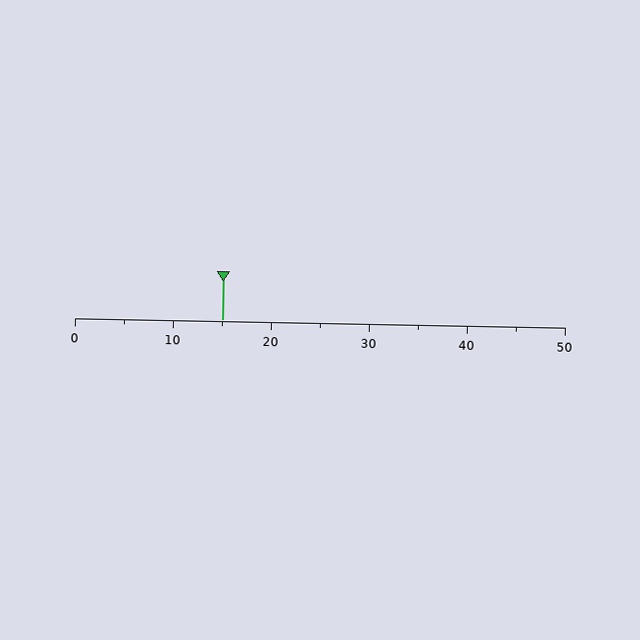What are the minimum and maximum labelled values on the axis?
The axis runs from 0 to 50.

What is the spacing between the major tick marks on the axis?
The major ticks are spaced 10 apart.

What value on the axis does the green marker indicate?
The marker indicates approximately 15.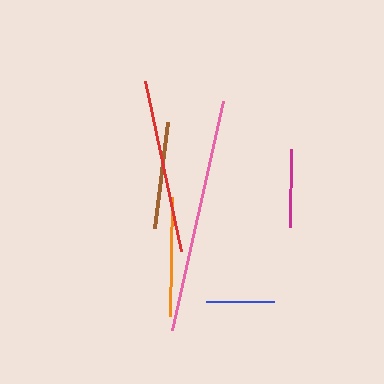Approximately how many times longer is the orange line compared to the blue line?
The orange line is approximately 1.8 times the length of the blue line.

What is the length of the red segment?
The red segment is approximately 174 pixels long.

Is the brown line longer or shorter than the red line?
The red line is longer than the brown line.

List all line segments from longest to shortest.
From longest to shortest: pink, red, orange, brown, magenta, blue.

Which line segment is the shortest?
The blue line is the shortest at approximately 68 pixels.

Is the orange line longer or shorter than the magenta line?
The orange line is longer than the magenta line.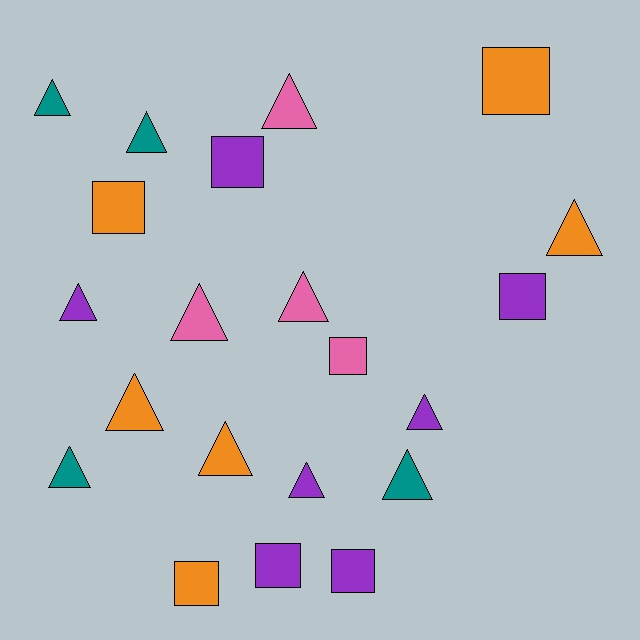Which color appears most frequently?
Purple, with 7 objects.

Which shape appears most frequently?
Triangle, with 13 objects.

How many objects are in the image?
There are 21 objects.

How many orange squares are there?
There are 3 orange squares.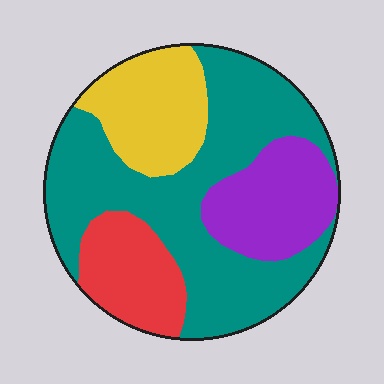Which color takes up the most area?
Teal, at roughly 50%.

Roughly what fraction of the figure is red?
Red takes up about one eighth (1/8) of the figure.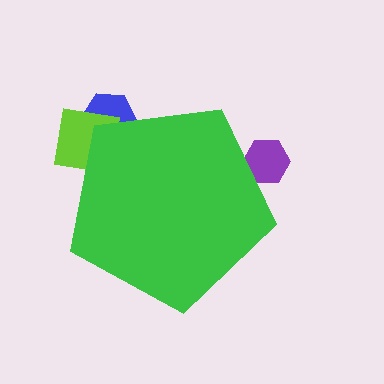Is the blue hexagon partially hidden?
Yes, the blue hexagon is partially hidden behind the green pentagon.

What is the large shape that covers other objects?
A green pentagon.